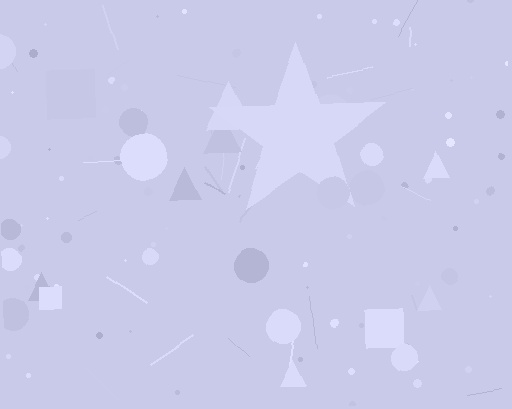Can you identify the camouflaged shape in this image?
The camouflaged shape is a star.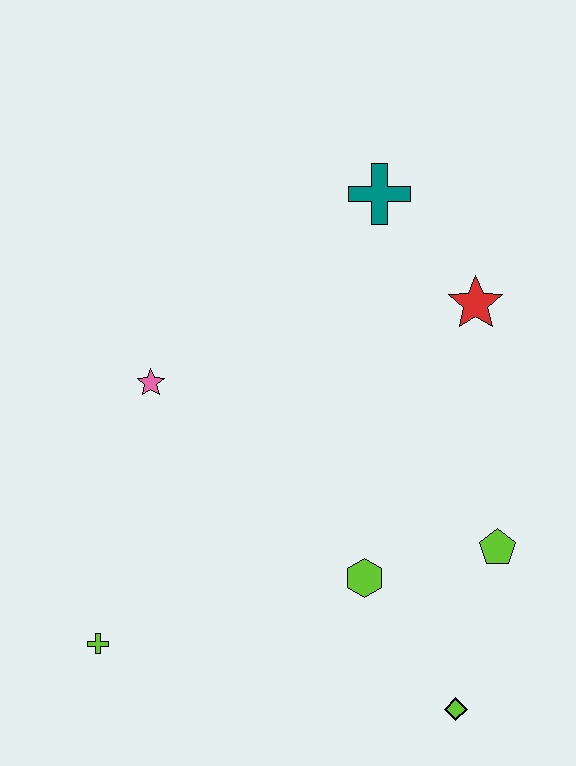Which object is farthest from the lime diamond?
The teal cross is farthest from the lime diamond.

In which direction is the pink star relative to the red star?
The pink star is to the left of the red star.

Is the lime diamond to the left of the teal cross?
No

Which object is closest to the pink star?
The lime cross is closest to the pink star.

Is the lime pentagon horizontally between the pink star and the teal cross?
No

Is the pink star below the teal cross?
Yes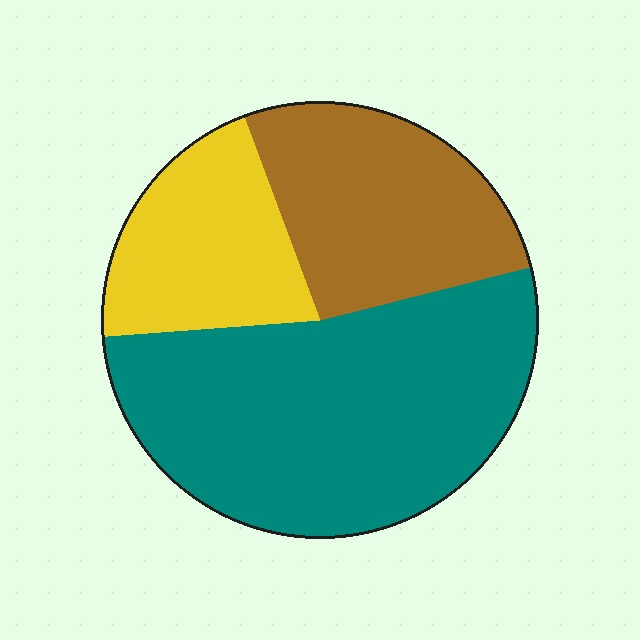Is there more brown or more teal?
Teal.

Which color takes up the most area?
Teal, at roughly 55%.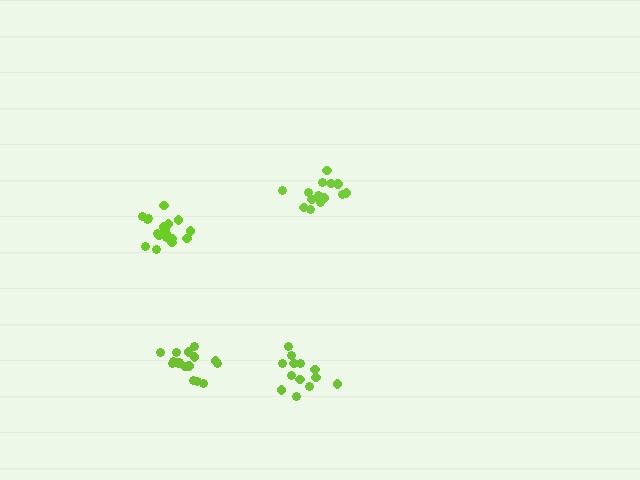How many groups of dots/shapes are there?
There are 4 groups.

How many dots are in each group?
Group 1: 17 dots, Group 2: 13 dots, Group 3: 18 dots, Group 4: 15 dots (63 total).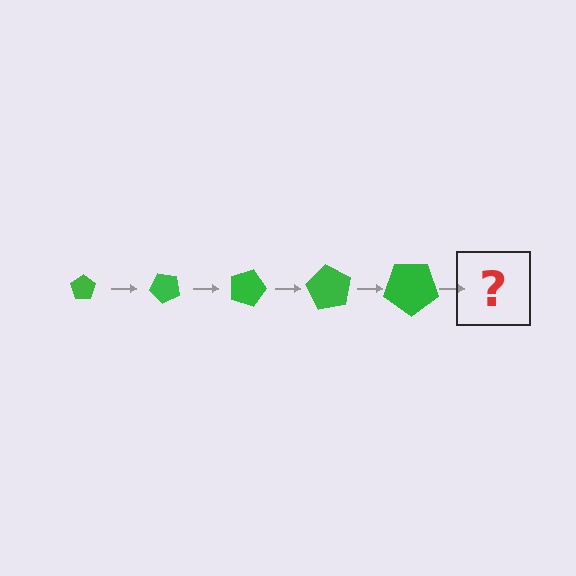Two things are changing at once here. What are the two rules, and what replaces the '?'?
The two rules are that the pentagon grows larger each step and it rotates 45 degrees each step. The '?' should be a pentagon, larger than the previous one and rotated 225 degrees from the start.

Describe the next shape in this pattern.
It should be a pentagon, larger than the previous one and rotated 225 degrees from the start.